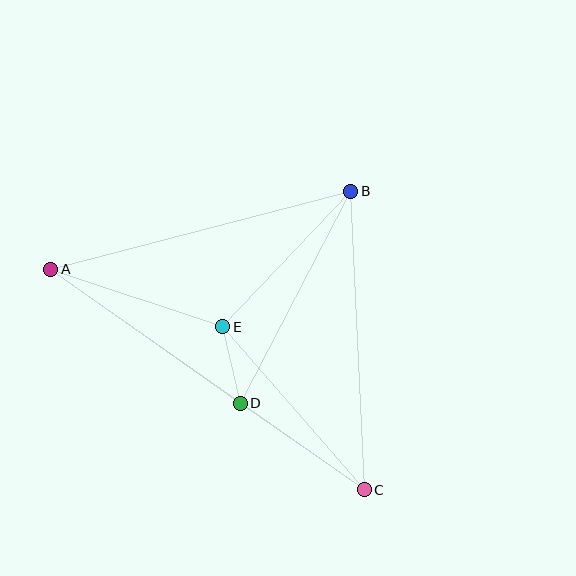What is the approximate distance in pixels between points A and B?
The distance between A and B is approximately 310 pixels.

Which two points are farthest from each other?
Points A and C are farthest from each other.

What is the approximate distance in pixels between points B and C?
The distance between B and C is approximately 299 pixels.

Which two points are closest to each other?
Points D and E are closest to each other.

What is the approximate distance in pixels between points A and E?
The distance between A and E is approximately 181 pixels.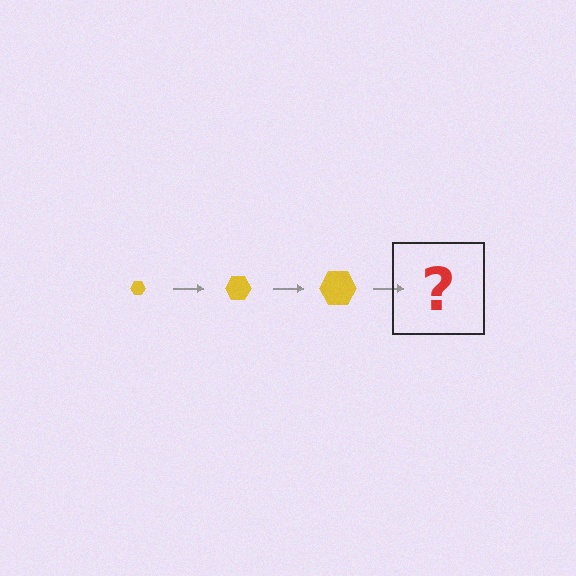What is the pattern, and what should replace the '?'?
The pattern is that the hexagon gets progressively larger each step. The '?' should be a yellow hexagon, larger than the previous one.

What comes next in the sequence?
The next element should be a yellow hexagon, larger than the previous one.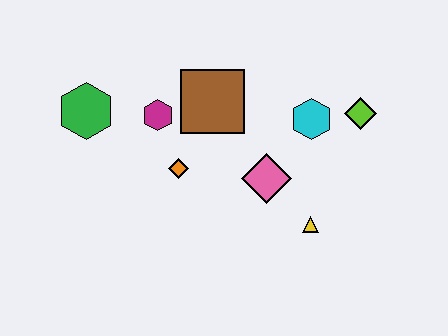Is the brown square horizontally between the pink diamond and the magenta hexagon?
Yes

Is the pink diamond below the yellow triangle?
No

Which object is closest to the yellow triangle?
The pink diamond is closest to the yellow triangle.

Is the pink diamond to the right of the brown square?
Yes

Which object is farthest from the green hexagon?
The lime diamond is farthest from the green hexagon.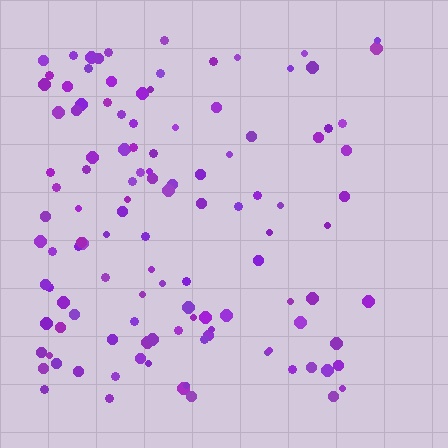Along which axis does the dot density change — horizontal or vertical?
Horizontal.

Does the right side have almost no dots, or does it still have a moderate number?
Still a moderate number, just noticeably fewer than the left.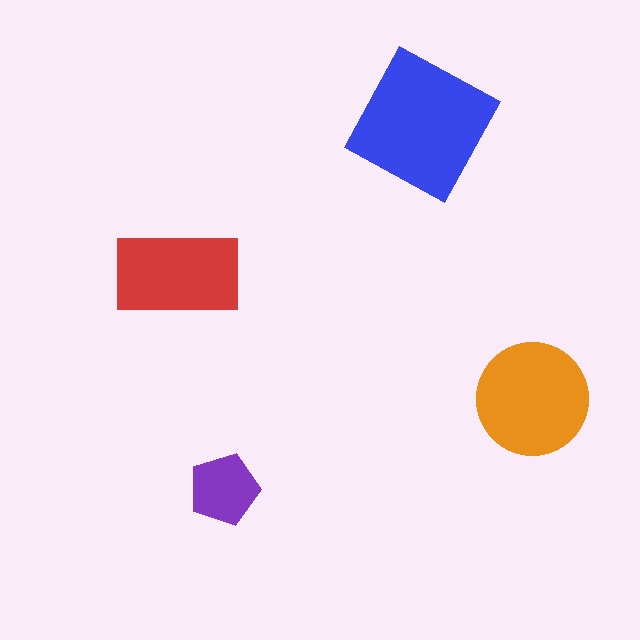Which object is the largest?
The blue square.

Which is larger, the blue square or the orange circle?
The blue square.